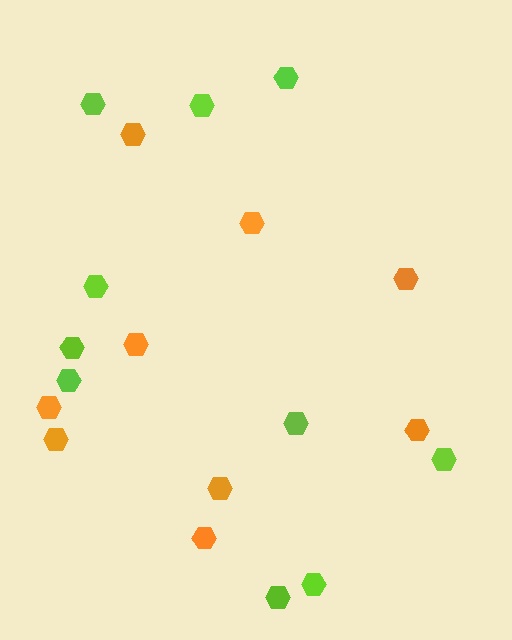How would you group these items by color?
There are 2 groups: one group of lime hexagons (10) and one group of orange hexagons (9).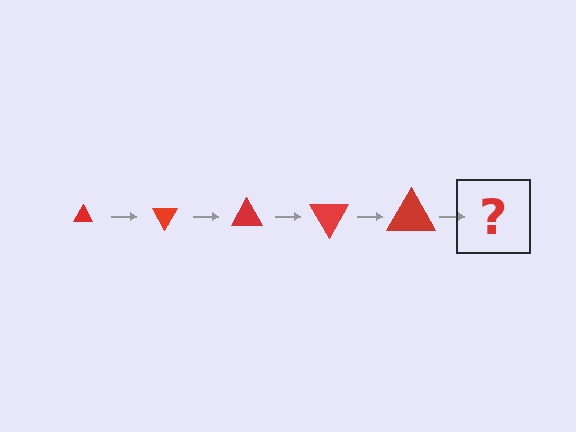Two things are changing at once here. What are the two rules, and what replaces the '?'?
The two rules are that the triangle grows larger each step and it rotates 60 degrees each step. The '?' should be a triangle, larger than the previous one and rotated 300 degrees from the start.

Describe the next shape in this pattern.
It should be a triangle, larger than the previous one and rotated 300 degrees from the start.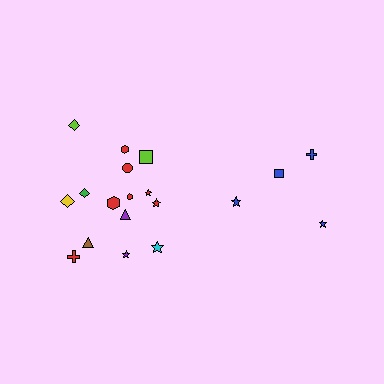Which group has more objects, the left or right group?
The left group.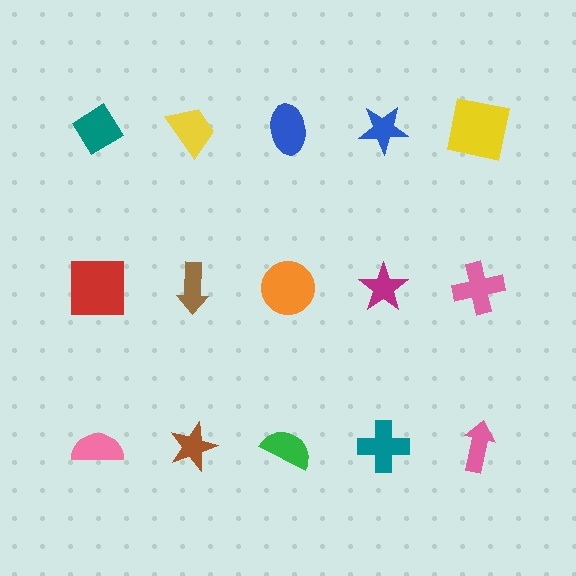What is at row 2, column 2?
A brown arrow.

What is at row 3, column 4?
A teal cross.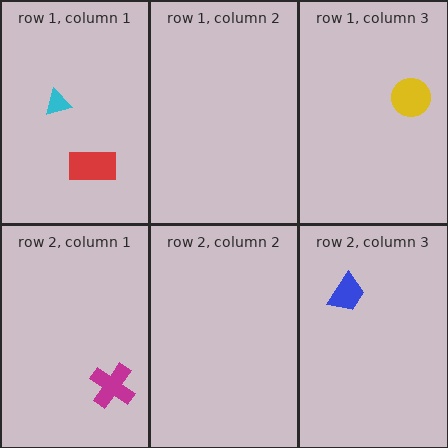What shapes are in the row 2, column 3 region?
The blue trapezoid.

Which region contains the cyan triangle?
The row 1, column 1 region.